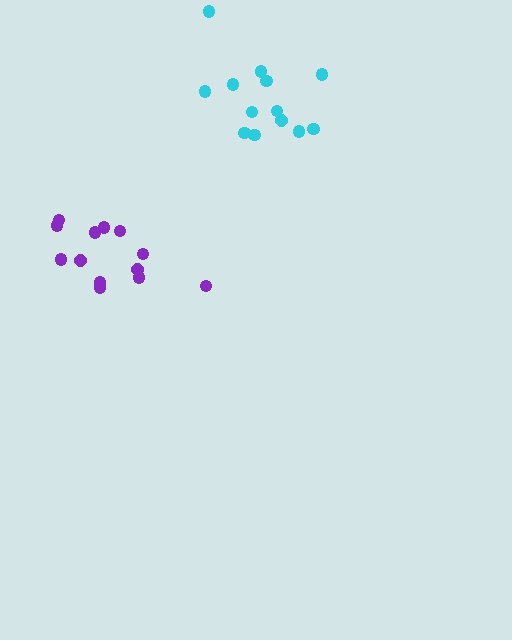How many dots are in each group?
Group 1: 13 dots, Group 2: 13 dots (26 total).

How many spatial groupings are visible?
There are 2 spatial groupings.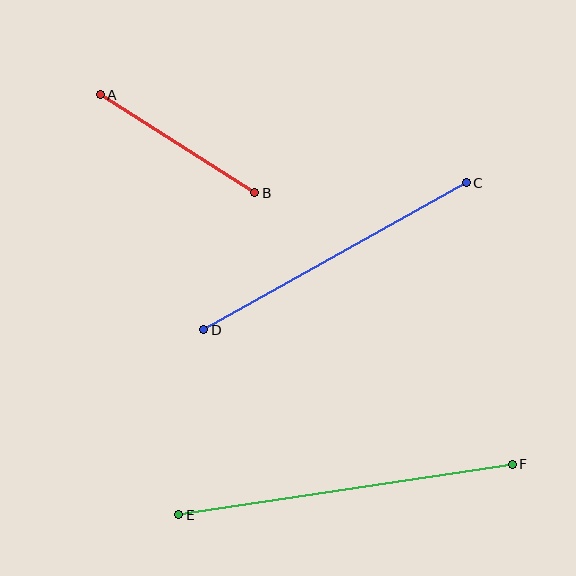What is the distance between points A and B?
The distance is approximately 183 pixels.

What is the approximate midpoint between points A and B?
The midpoint is at approximately (178, 144) pixels.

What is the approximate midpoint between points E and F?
The midpoint is at approximately (346, 490) pixels.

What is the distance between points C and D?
The distance is approximately 301 pixels.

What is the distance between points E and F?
The distance is approximately 337 pixels.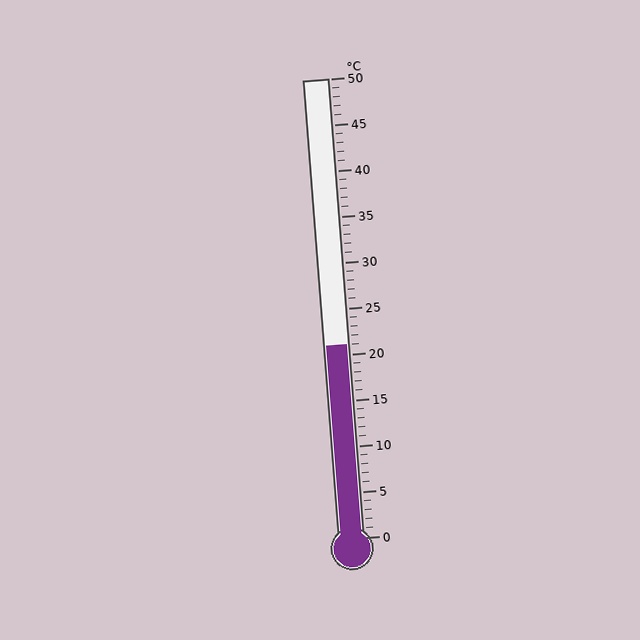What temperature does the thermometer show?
The thermometer shows approximately 21°C.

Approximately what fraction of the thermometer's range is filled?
The thermometer is filled to approximately 40% of its range.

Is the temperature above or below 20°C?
The temperature is above 20°C.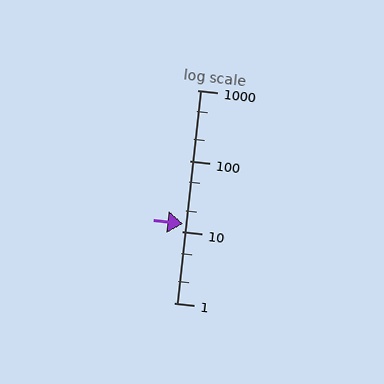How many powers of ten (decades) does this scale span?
The scale spans 3 decades, from 1 to 1000.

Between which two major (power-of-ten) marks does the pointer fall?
The pointer is between 10 and 100.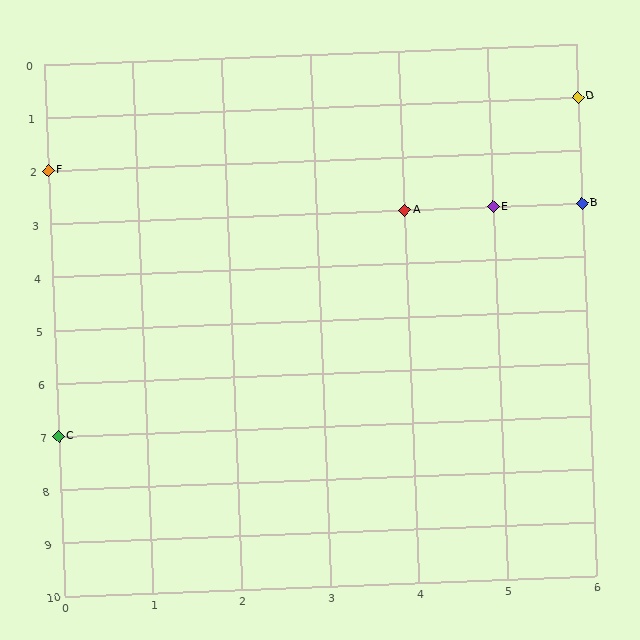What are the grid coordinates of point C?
Point C is at grid coordinates (0, 7).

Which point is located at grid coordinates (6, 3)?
Point B is at (6, 3).